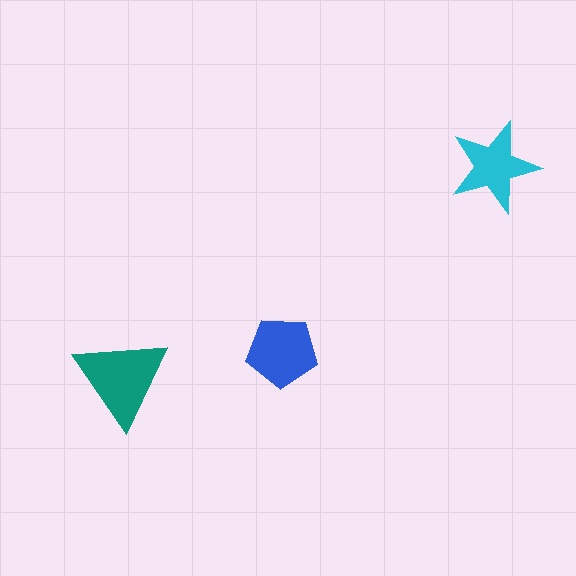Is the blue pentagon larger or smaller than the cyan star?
Larger.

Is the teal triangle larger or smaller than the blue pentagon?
Larger.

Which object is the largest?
The teal triangle.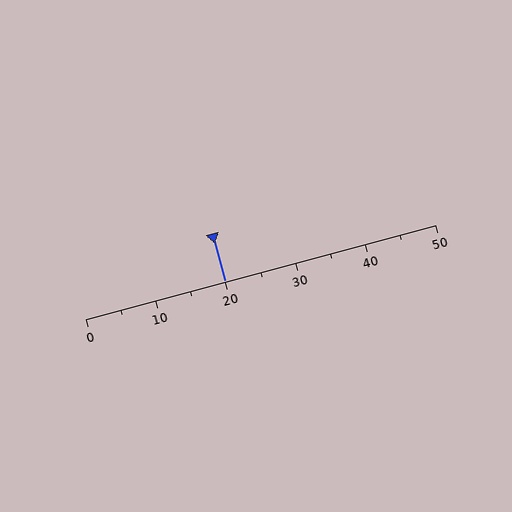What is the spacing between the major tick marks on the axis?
The major ticks are spaced 10 apart.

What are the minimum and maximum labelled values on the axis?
The axis runs from 0 to 50.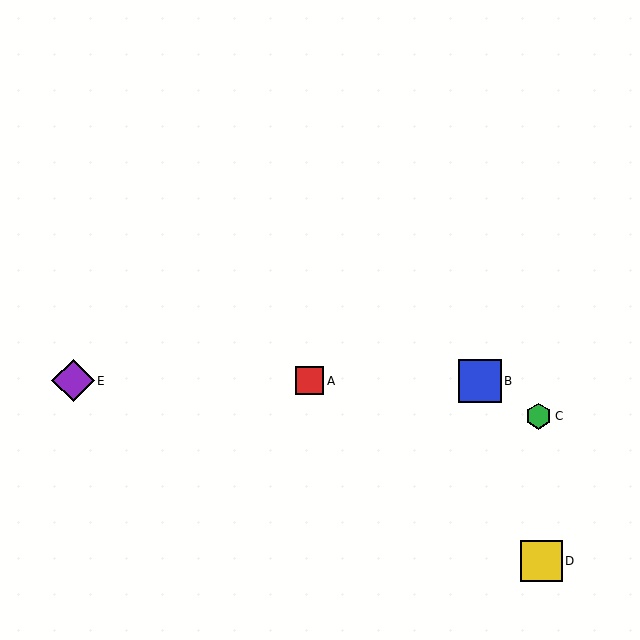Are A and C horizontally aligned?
No, A is at y≈381 and C is at y≈416.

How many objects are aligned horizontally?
3 objects (A, B, E) are aligned horizontally.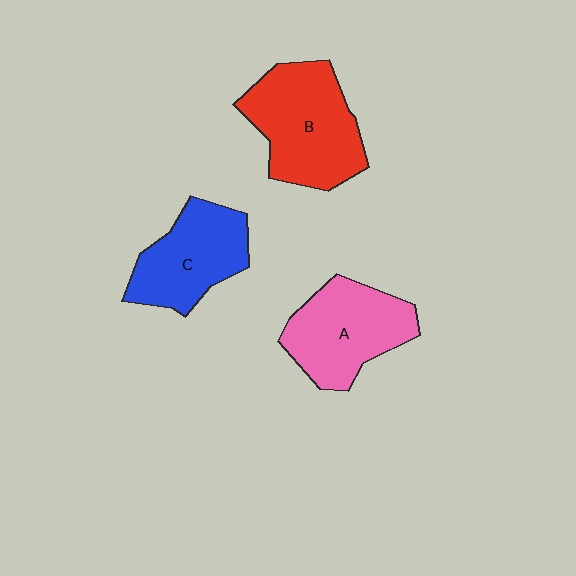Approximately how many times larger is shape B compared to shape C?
Approximately 1.3 times.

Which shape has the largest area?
Shape B (red).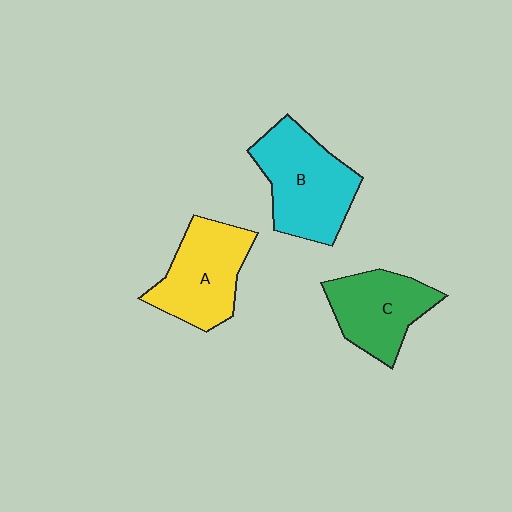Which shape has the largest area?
Shape B (cyan).